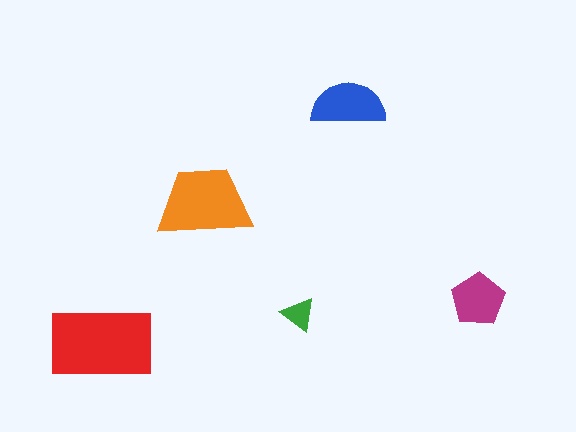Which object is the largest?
The red rectangle.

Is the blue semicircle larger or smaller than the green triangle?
Larger.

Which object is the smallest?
The green triangle.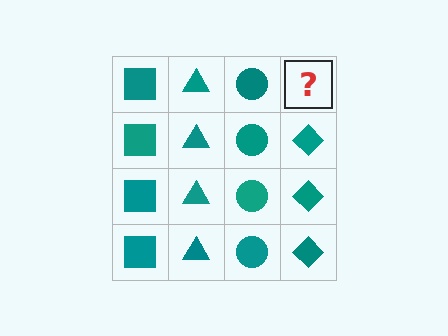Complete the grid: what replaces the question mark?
The question mark should be replaced with a teal diamond.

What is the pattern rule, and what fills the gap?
The rule is that each column has a consistent shape. The gap should be filled with a teal diamond.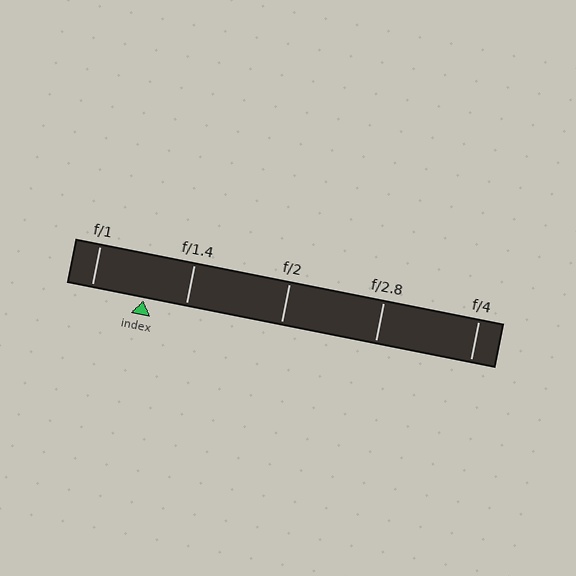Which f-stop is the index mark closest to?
The index mark is closest to f/1.4.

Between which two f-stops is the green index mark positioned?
The index mark is between f/1 and f/1.4.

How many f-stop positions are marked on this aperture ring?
There are 5 f-stop positions marked.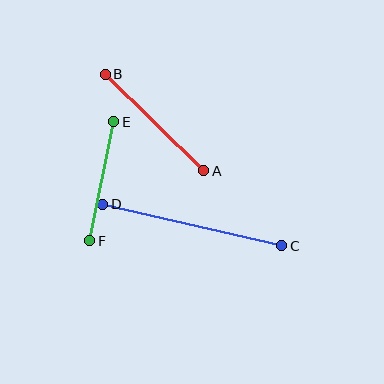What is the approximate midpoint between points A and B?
The midpoint is at approximately (155, 122) pixels.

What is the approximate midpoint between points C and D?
The midpoint is at approximately (192, 225) pixels.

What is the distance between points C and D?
The distance is approximately 184 pixels.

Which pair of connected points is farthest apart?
Points C and D are farthest apart.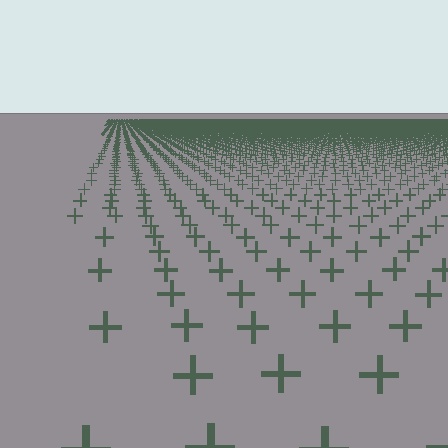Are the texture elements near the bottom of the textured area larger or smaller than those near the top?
Larger. Near the bottom, elements are closer to the viewer and appear at a bigger on-screen size.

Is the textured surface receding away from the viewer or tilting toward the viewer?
The surface is receding away from the viewer. Texture elements get smaller and denser toward the top.